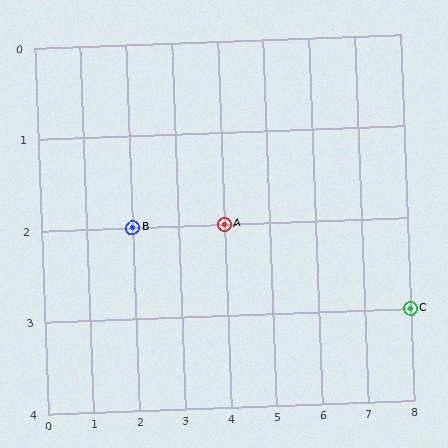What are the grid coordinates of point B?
Point B is at grid coordinates (2, 2).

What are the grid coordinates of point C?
Point C is at grid coordinates (8, 3).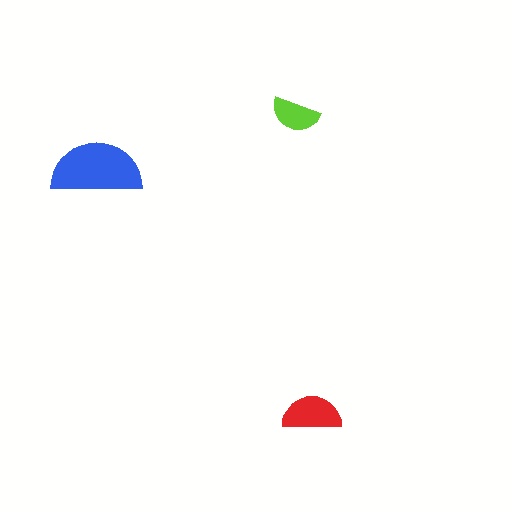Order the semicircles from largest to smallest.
the blue one, the red one, the lime one.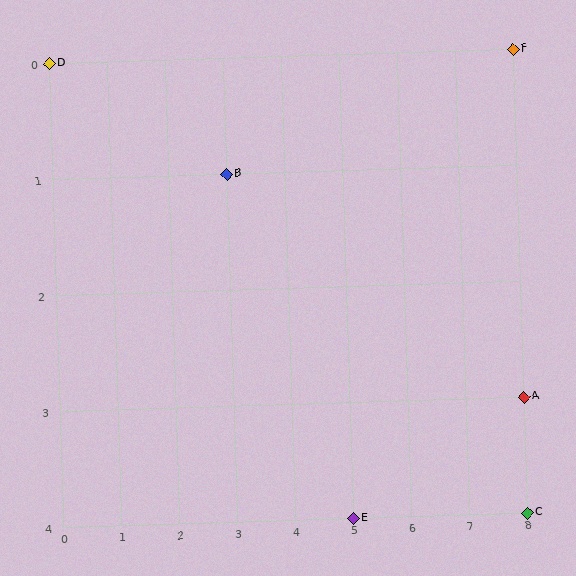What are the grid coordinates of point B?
Point B is at grid coordinates (3, 1).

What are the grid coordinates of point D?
Point D is at grid coordinates (0, 0).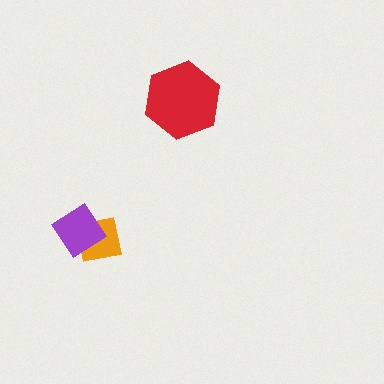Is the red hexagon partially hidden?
No, no other shape covers it.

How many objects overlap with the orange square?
1 object overlaps with the orange square.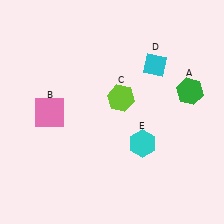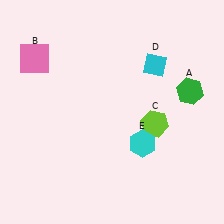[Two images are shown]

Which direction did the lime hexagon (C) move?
The lime hexagon (C) moved right.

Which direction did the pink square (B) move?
The pink square (B) moved up.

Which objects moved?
The objects that moved are: the pink square (B), the lime hexagon (C).